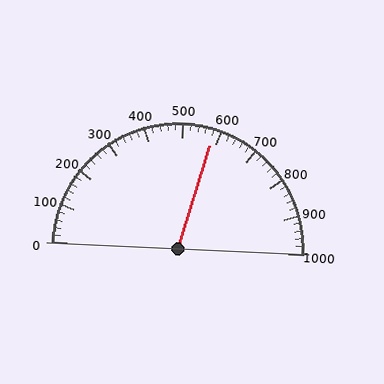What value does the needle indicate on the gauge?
The needle indicates approximately 580.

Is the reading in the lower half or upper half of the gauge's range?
The reading is in the upper half of the range (0 to 1000).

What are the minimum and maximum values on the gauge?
The gauge ranges from 0 to 1000.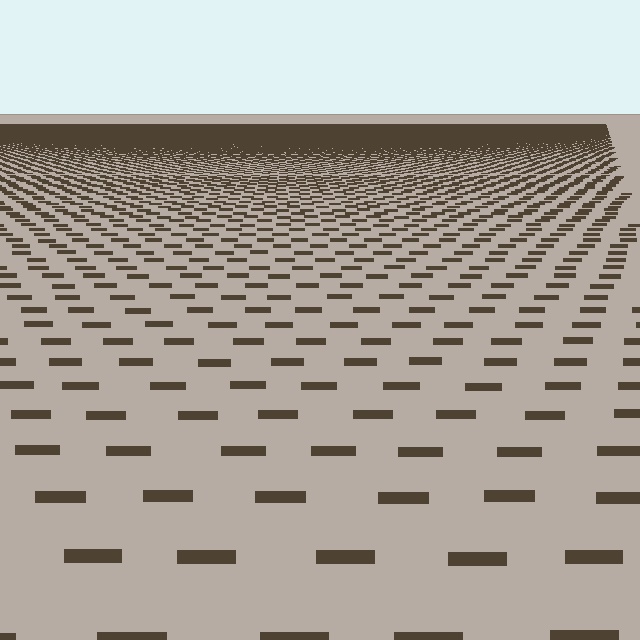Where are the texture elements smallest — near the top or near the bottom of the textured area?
Near the top.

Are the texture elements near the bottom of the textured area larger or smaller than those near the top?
Larger. Near the bottom, elements are closer to the viewer and appear at a bigger on-screen size.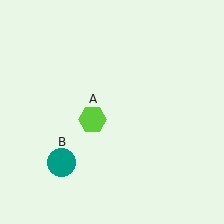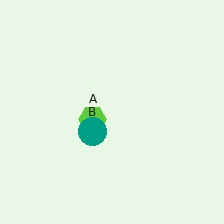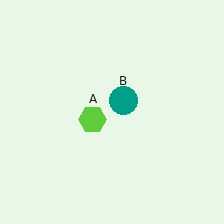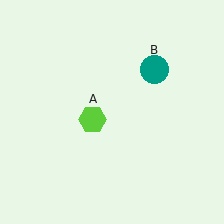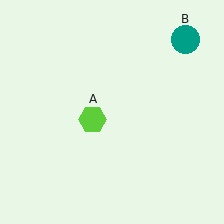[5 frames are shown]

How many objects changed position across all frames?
1 object changed position: teal circle (object B).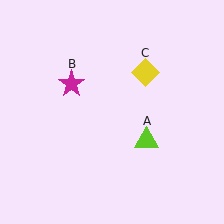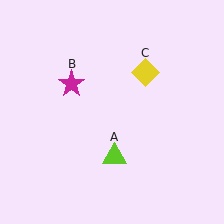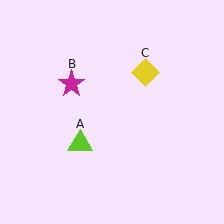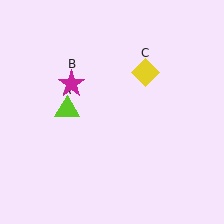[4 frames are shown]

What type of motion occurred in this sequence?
The lime triangle (object A) rotated clockwise around the center of the scene.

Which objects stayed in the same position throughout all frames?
Magenta star (object B) and yellow diamond (object C) remained stationary.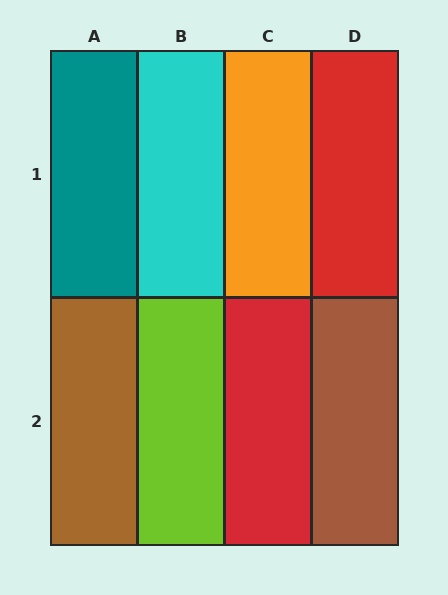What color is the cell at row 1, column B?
Cyan.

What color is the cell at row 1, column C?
Orange.